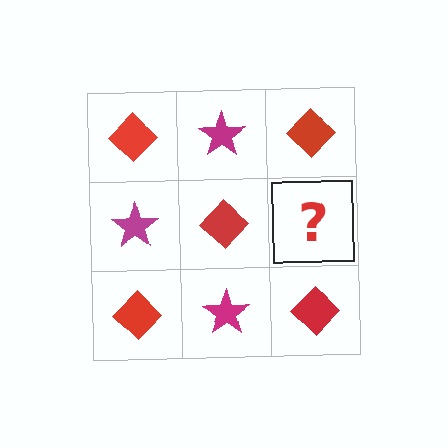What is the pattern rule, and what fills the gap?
The rule is that it alternates red diamond and magenta star in a checkerboard pattern. The gap should be filled with a magenta star.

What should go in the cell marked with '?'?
The missing cell should contain a magenta star.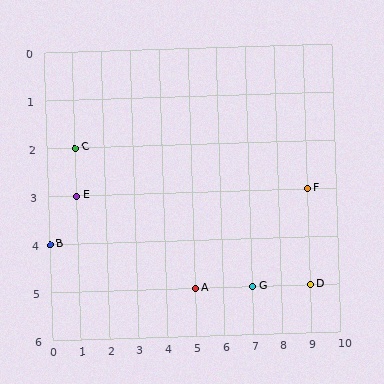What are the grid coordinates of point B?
Point B is at grid coordinates (0, 4).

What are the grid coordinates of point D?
Point D is at grid coordinates (9, 5).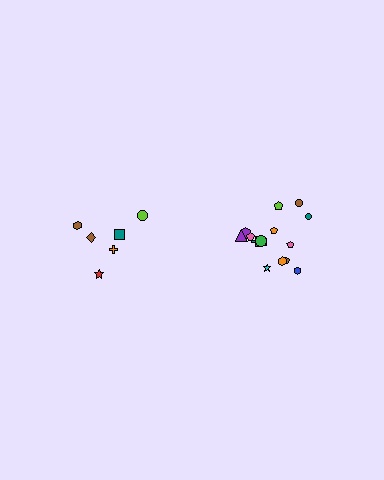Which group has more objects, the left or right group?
The right group.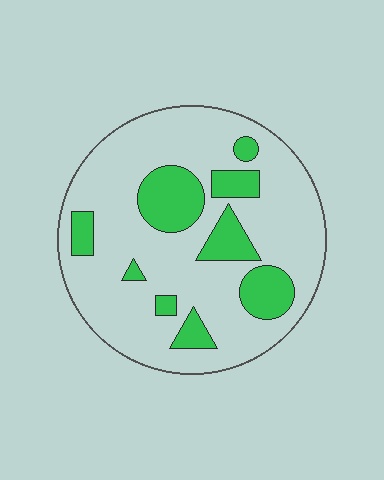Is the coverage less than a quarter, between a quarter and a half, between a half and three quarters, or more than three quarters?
Less than a quarter.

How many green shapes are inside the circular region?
9.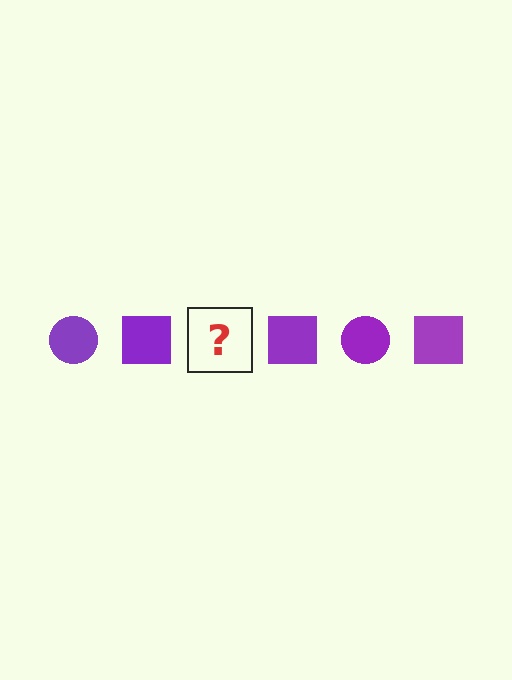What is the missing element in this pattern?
The missing element is a purple circle.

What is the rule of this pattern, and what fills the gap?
The rule is that the pattern cycles through circle, square shapes in purple. The gap should be filled with a purple circle.